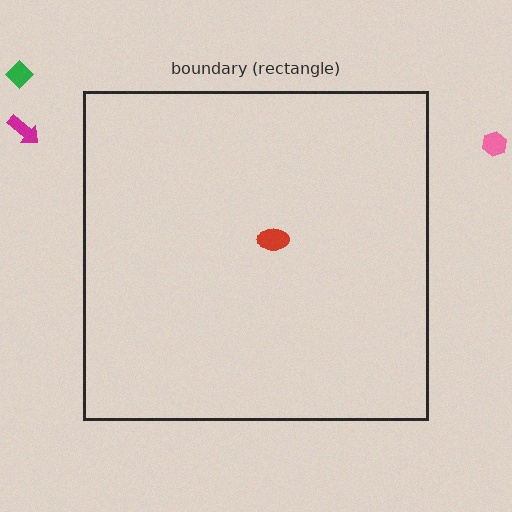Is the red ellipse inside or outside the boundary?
Inside.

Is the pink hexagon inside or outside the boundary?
Outside.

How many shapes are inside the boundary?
1 inside, 3 outside.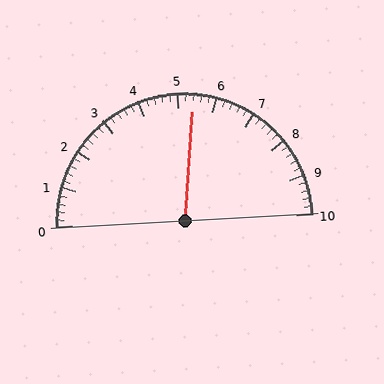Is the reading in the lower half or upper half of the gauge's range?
The reading is in the upper half of the range (0 to 10).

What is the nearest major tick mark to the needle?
The nearest major tick mark is 5.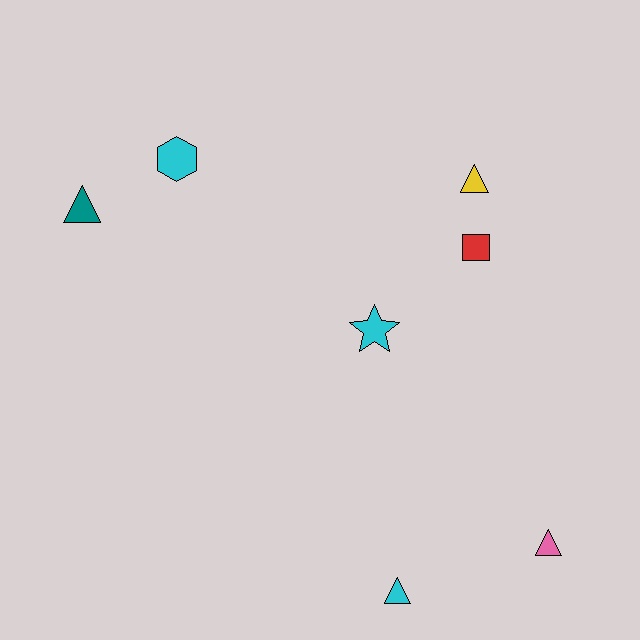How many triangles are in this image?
There are 4 triangles.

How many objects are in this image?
There are 7 objects.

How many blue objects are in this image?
There are no blue objects.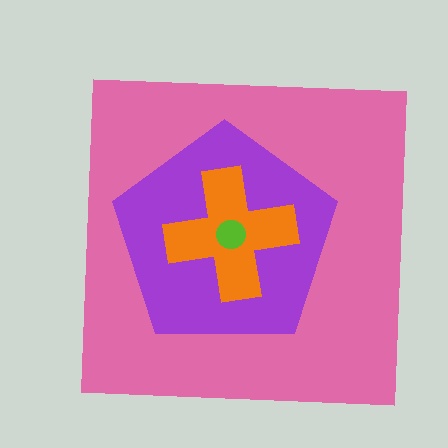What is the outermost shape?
The pink square.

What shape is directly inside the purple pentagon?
The orange cross.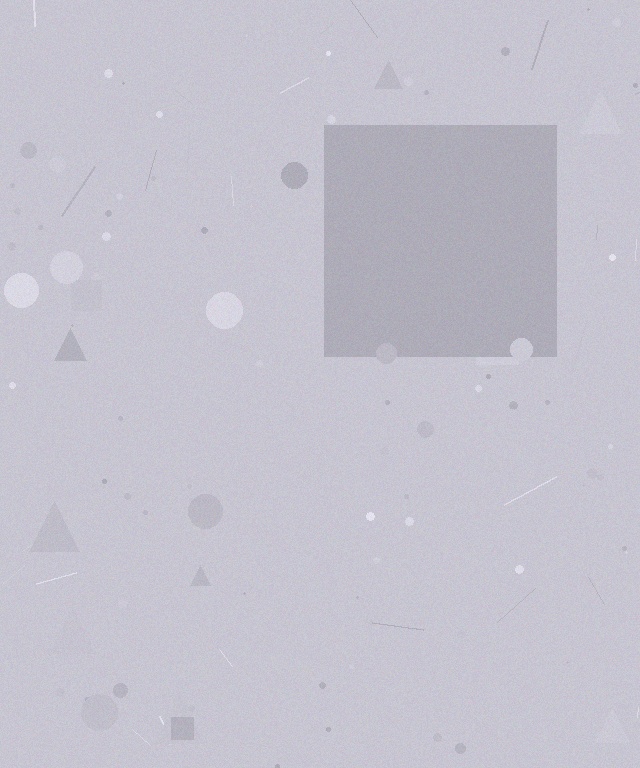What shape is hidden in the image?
A square is hidden in the image.